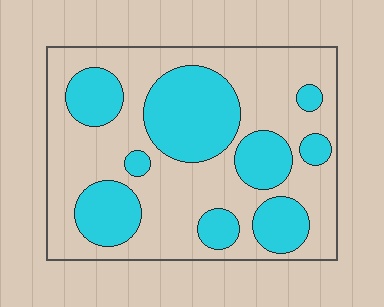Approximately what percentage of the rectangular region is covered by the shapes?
Approximately 35%.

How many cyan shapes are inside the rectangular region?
9.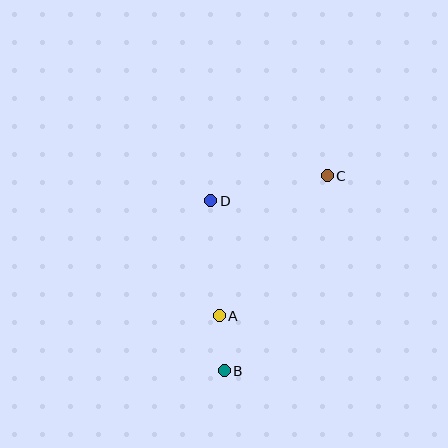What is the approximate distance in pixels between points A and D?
The distance between A and D is approximately 115 pixels.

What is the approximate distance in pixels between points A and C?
The distance between A and C is approximately 177 pixels.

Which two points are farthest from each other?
Points B and C are farthest from each other.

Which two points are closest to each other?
Points A and B are closest to each other.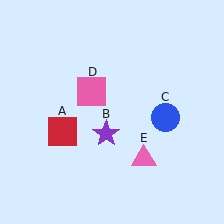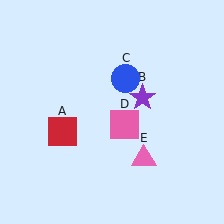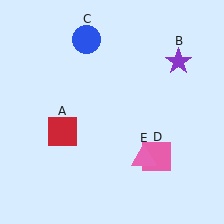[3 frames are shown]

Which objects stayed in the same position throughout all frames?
Red square (object A) and pink triangle (object E) remained stationary.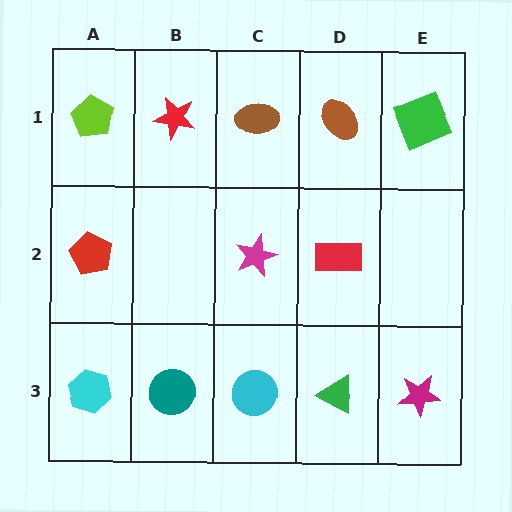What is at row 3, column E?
A magenta star.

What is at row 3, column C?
A cyan circle.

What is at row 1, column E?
A green square.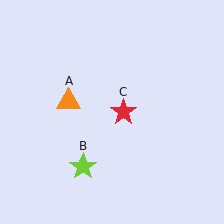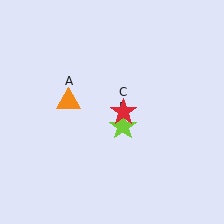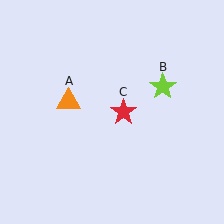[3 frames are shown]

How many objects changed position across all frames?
1 object changed position: lime star (object B).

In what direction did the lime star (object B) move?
The lime star (object B) moved up and to the right.